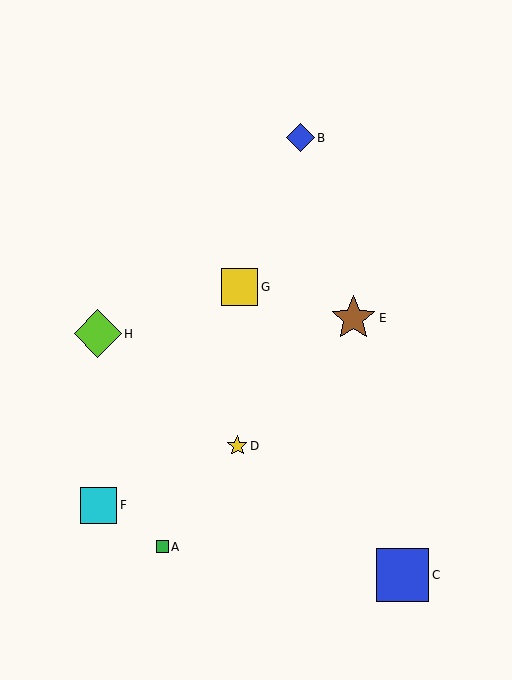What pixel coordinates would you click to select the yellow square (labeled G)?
Click at (240, 287) to select the yellow square G.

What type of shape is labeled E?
Shape E is a brown star.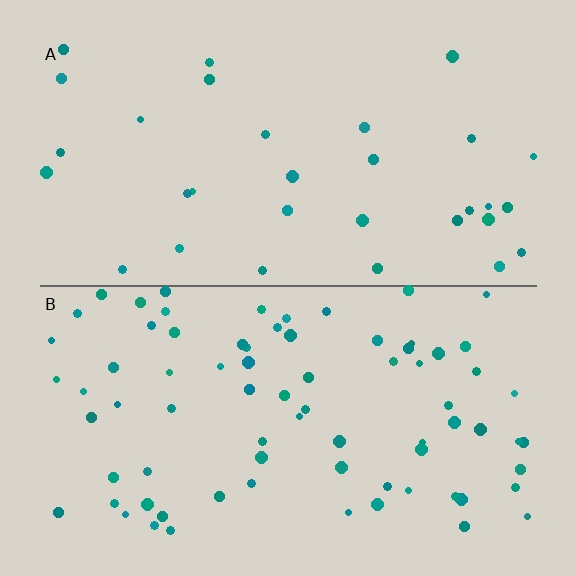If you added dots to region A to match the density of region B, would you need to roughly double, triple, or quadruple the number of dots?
Approximately double.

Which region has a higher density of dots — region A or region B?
B (the bottom).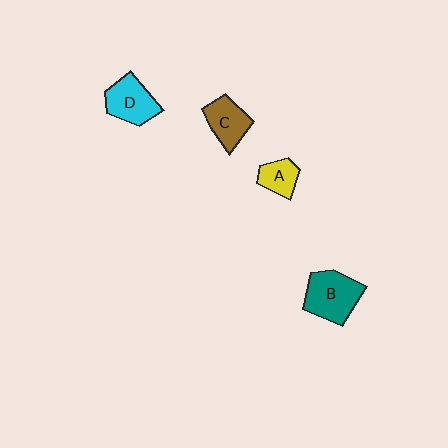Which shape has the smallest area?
Shape A (yellow).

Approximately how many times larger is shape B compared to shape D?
Approximately 1.2 times.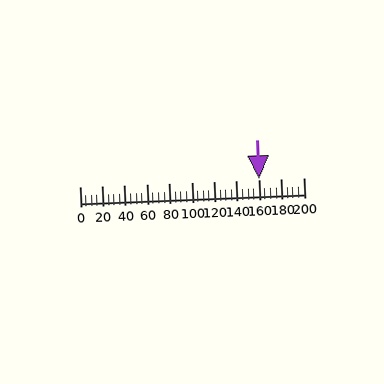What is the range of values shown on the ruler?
The ruler shows values from 0 to 200.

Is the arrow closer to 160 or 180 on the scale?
The arrow is closer to 160.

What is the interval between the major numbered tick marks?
The major tick marks are spaced 20 units apart.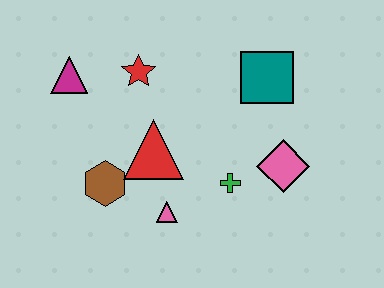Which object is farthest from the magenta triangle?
The pink diamond is farthest from the magenta triangle.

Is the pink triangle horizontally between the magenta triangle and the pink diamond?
Yes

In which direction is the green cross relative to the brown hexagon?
The green cross is to the right of the brown hexagon.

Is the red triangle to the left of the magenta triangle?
No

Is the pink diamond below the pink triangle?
No